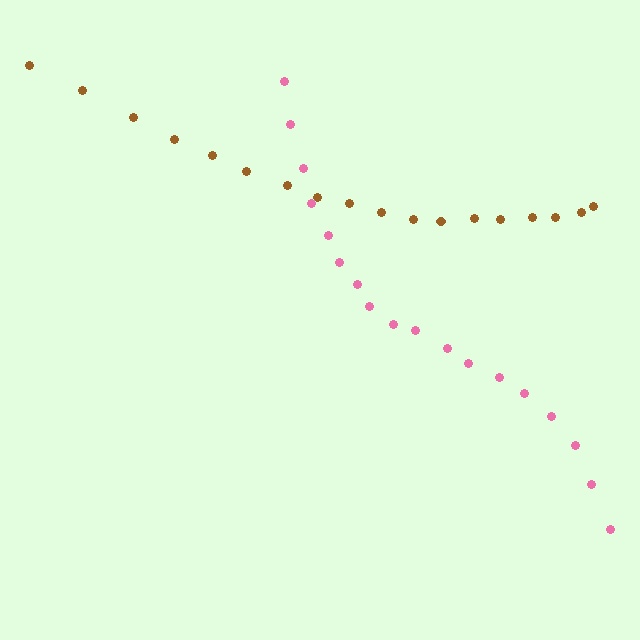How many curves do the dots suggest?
There are 2 distinct paths.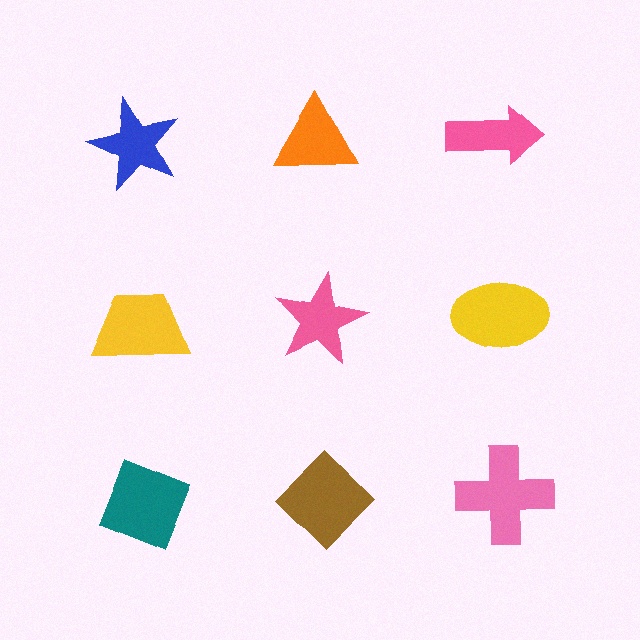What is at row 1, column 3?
A pink arrow.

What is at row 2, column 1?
A yellow trapezoid.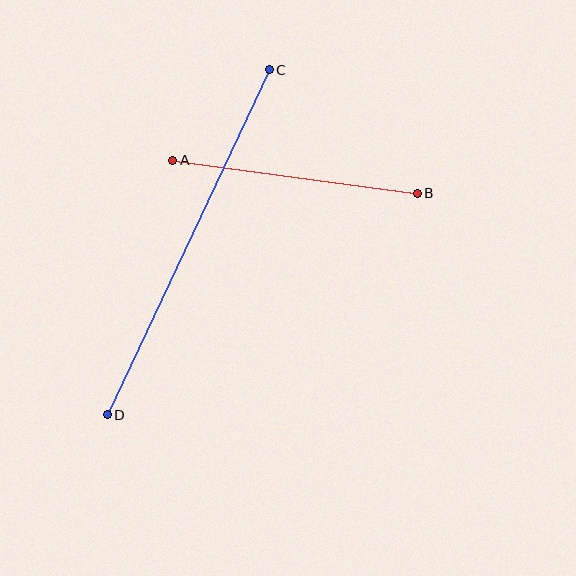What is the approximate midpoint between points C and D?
The midpoint is at approximately (188, 242) pixels.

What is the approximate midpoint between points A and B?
The midpoint is at approximately (295, 177) pixels.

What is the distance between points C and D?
The distance is approximately 381 pixels.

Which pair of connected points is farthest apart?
Points C and D are farthest apart.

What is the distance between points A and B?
The distance is approximately 247 pixels.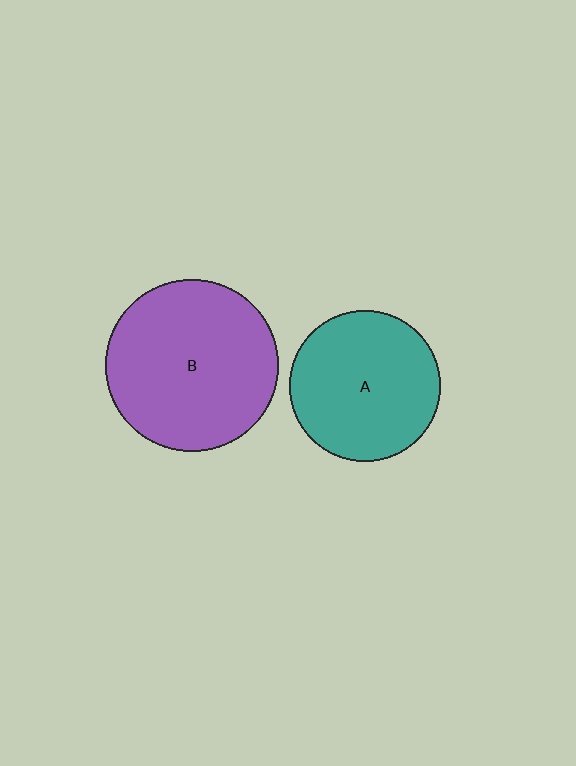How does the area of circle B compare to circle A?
Approximately 1.3 times.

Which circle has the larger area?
Circle B (purple).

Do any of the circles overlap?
No, none of the circles overlap.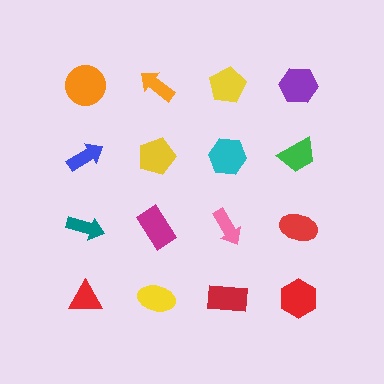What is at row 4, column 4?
A red hexagon.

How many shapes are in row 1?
4 shapes.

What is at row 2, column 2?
A yellow pentagon.